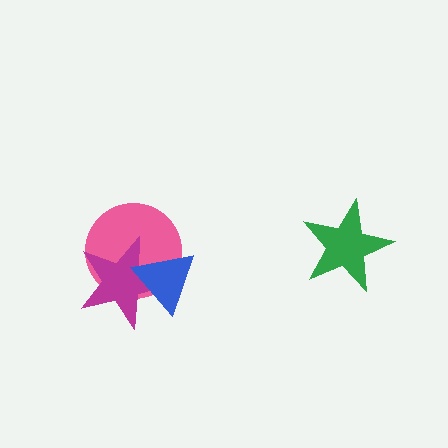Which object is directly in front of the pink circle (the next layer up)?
The magenta star is directly in front of the pink circle.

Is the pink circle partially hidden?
Yes, it is partially covered by another shape.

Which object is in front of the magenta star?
The blue triangle is in front of the magenta star.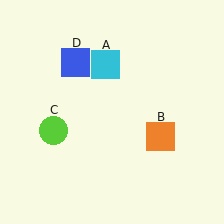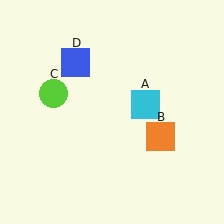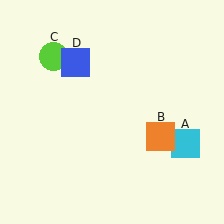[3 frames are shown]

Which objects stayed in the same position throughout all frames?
Orange square (object B) and blue square (object D) remained stationary.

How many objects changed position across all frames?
2 objects changed position: cyan square (object A), lime circle (object C).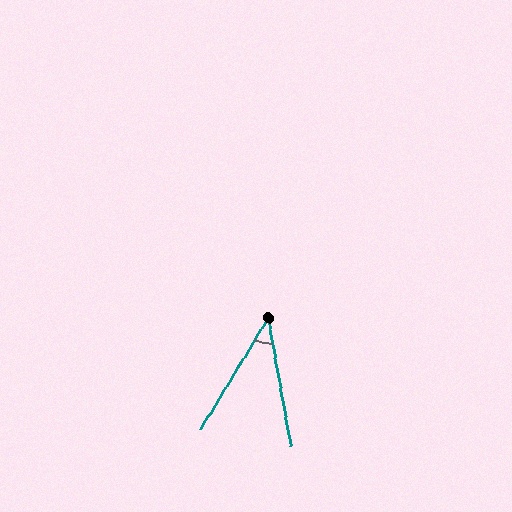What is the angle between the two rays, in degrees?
Approximately 41 degrees.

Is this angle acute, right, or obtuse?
It is acute.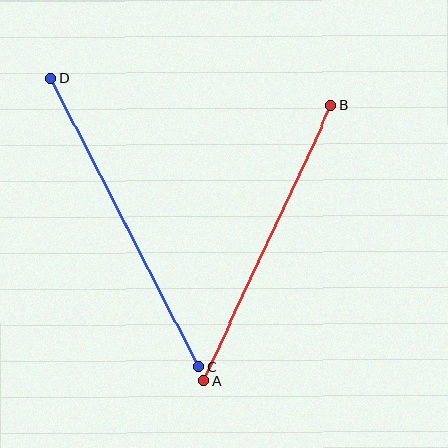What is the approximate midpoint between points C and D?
The midpoint is at approximately (125, 223) pixels.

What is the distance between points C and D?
The distance is approximately 324 pixels.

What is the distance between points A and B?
The distance is approximately 303 pixels.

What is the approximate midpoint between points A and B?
The midpoint is at approximately (267, 243) pixels.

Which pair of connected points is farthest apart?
Points C and D are farthest apart.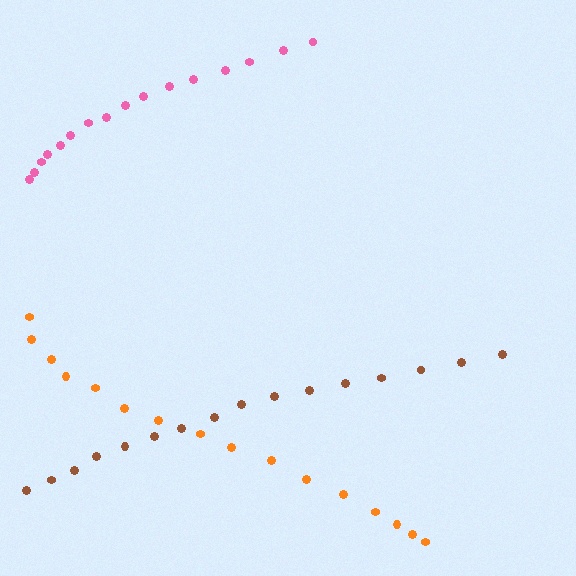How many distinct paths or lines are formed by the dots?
There are 3 distinct paths.